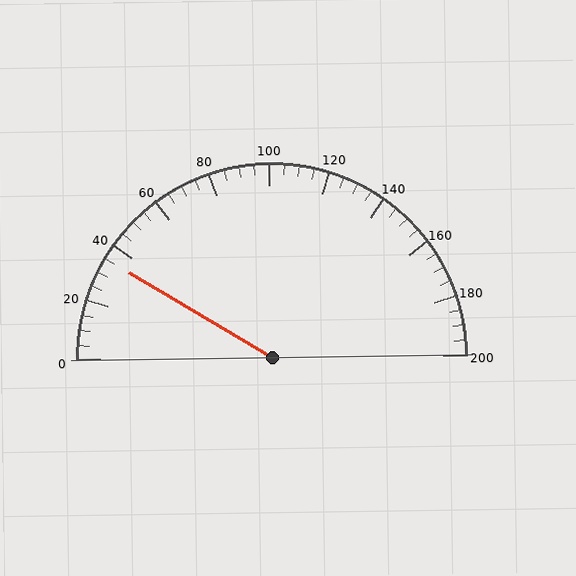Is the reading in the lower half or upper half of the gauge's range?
The reading is in the lower half of the range (0 to 200).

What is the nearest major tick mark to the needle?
The nearest major tick mark is 40.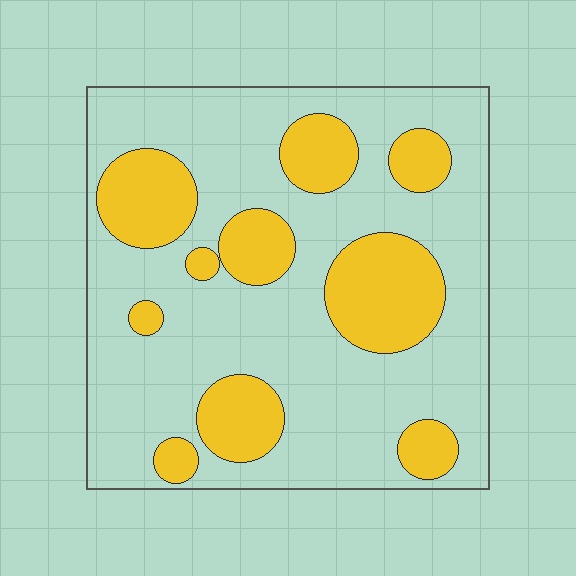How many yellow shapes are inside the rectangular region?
10.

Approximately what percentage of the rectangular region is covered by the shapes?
Approximately 30%.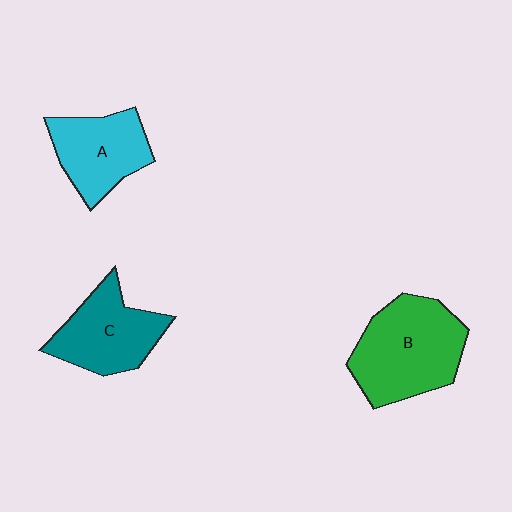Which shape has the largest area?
Shape B (green).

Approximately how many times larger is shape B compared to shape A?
Approximately 1.4 times.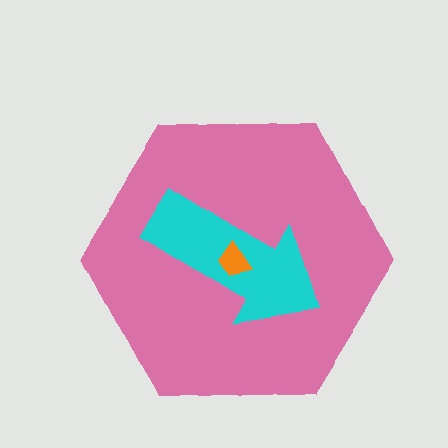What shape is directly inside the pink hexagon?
The cyan arrow.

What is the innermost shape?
The orange trapezoid.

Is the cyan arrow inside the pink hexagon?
Yes.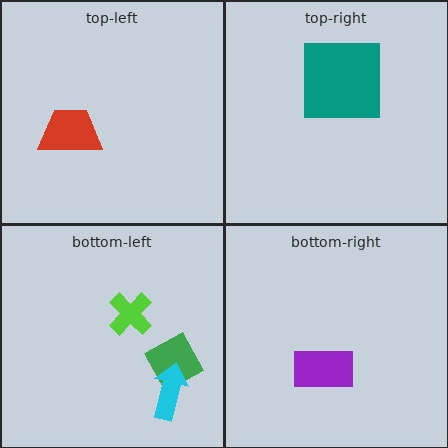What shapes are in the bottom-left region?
The green diamond, the lime cross, the cyan arrow.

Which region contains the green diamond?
The bottom-left region.